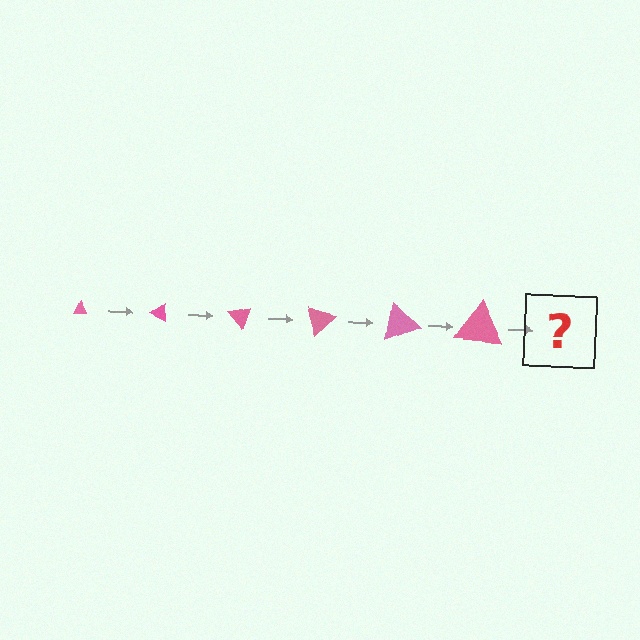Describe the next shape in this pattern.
It should be a triangle, larger than the previous one and rotated 150 degrees from the start.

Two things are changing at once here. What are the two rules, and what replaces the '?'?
The two rules are that the triangle grows larger each step and it rotates 25 degrees each step. The '?' should be a triangle, larger than the previous one and rotated 150 degrees from the start.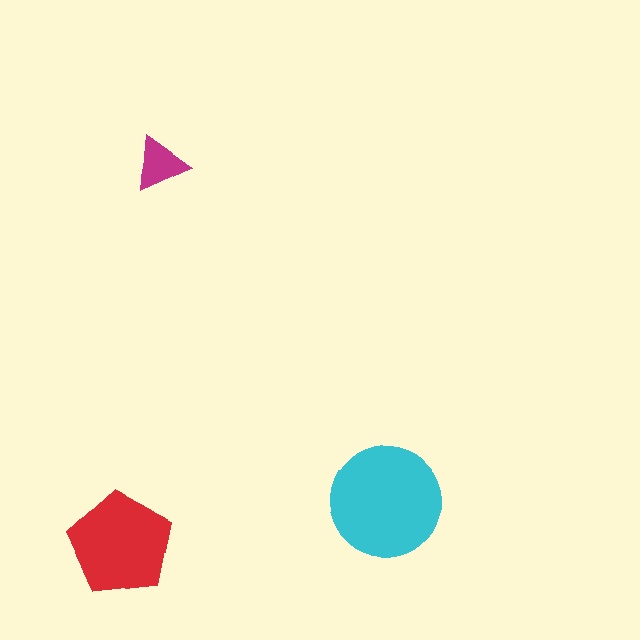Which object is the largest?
The cyan circle.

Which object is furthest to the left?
The red pentagon is leftmost.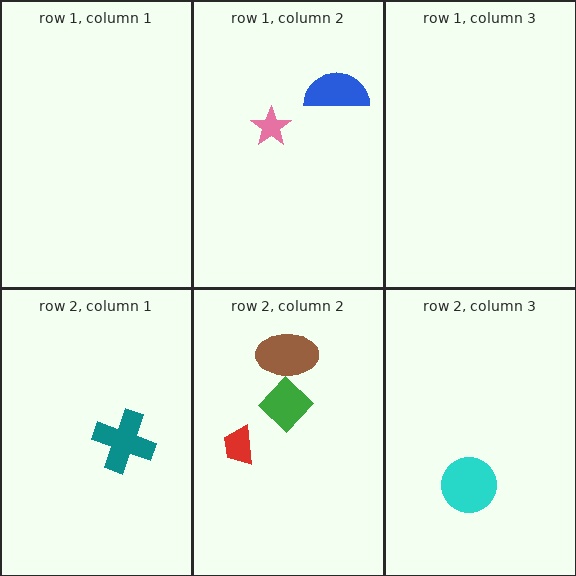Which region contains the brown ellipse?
The row 2, column 2 region.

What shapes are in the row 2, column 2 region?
The green diamond, the brown ellipse, the red trapezoid.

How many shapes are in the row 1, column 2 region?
2.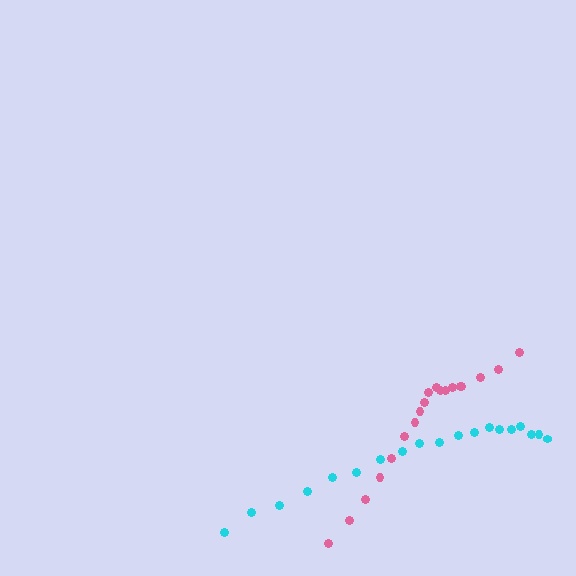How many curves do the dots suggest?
There are 2 distinct paths.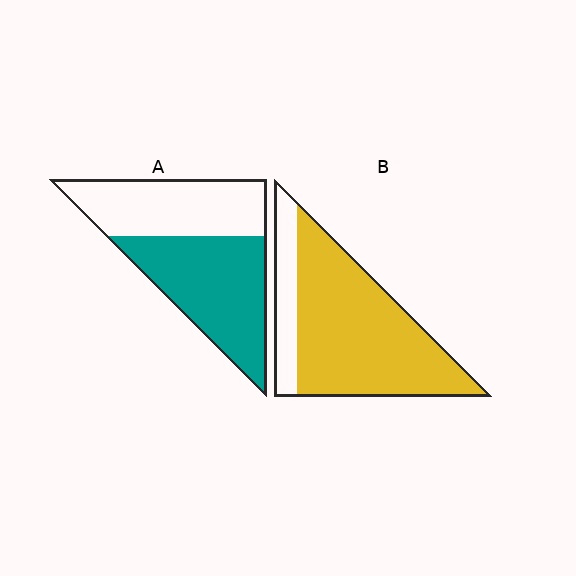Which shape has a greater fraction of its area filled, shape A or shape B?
Shape B.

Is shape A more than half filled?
Yes.